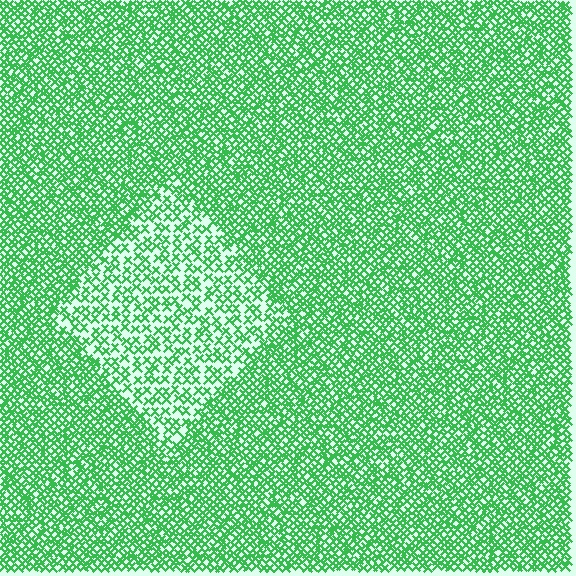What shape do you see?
I see a diamond.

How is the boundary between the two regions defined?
The boundary is defined by a change in element density (approximately 2.0x ratio). All elements are the same color, size, and shape.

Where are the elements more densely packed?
The elements are more densely packed outside the diamond boundary.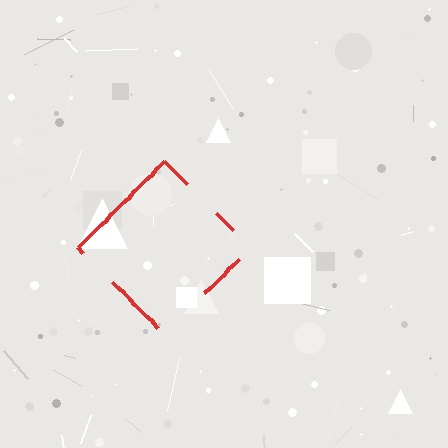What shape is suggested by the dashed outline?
The dashed outline suggests a diamond.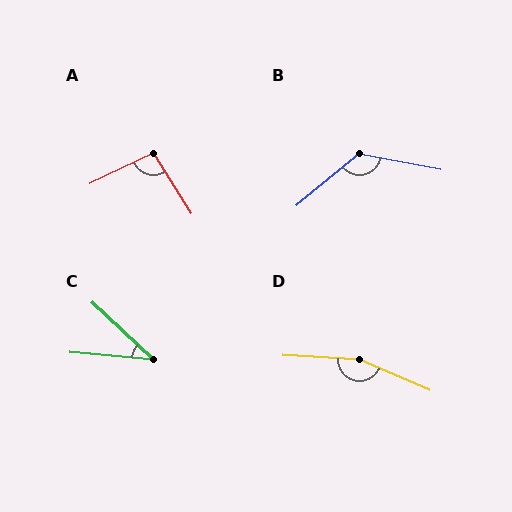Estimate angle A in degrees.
Approximately 97 degrees.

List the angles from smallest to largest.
C (38°), A (97°), B (130°), D (160°).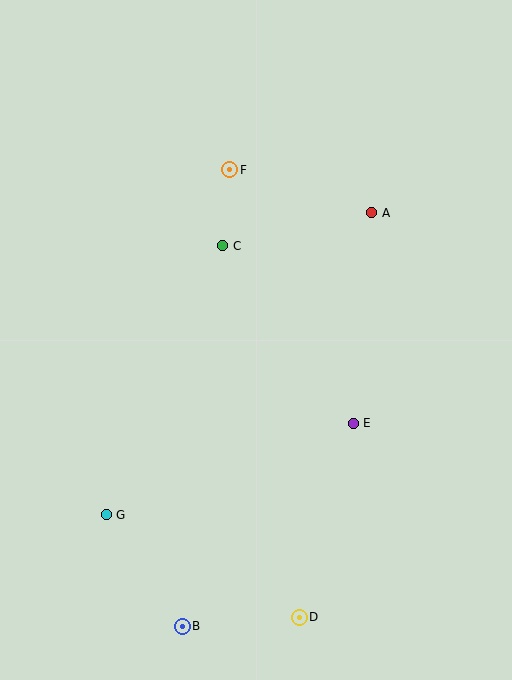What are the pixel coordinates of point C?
Point C is at (223, 246).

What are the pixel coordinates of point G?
Point G is at (106, 515).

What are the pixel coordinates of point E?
Point E is at (353, 423).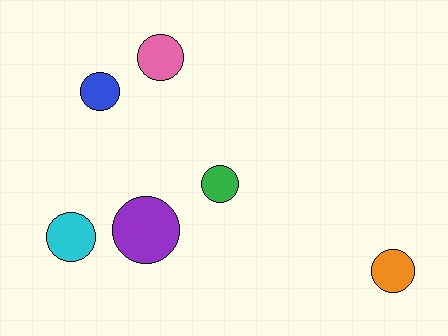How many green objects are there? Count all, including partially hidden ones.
There is 1 green object.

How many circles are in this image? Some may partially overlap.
There are 6 circles.